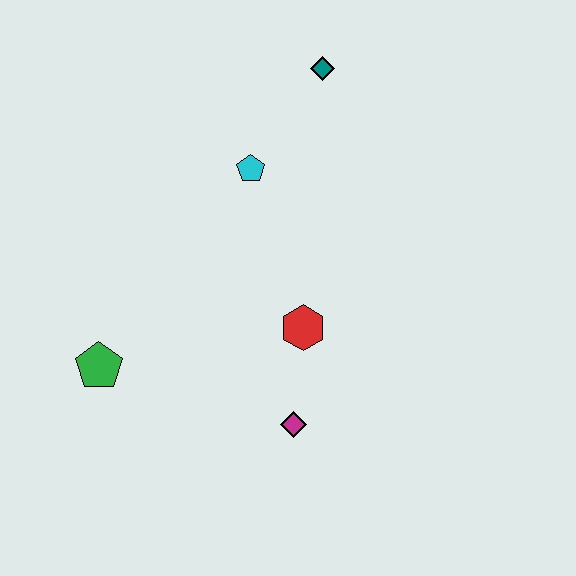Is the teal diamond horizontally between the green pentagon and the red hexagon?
No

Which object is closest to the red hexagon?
The magenta diamond is closest to the red hexagon.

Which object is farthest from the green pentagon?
The teal diamond is farthest from the green pentagon.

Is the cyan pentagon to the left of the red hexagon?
Yes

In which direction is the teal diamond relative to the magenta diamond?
The teal diamond is above the magenta diamond.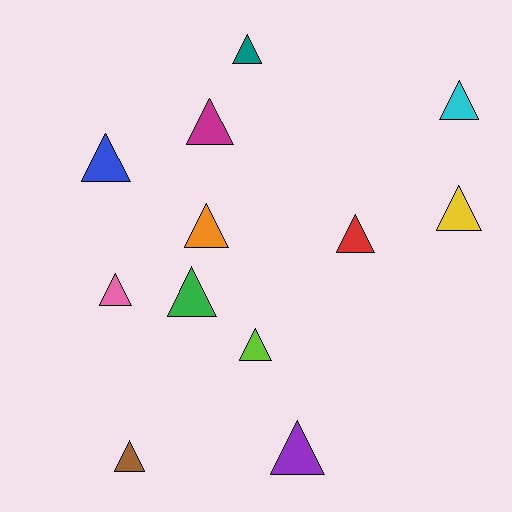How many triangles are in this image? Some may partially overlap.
There are 12 triangles.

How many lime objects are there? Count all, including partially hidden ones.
There is 1 lime object.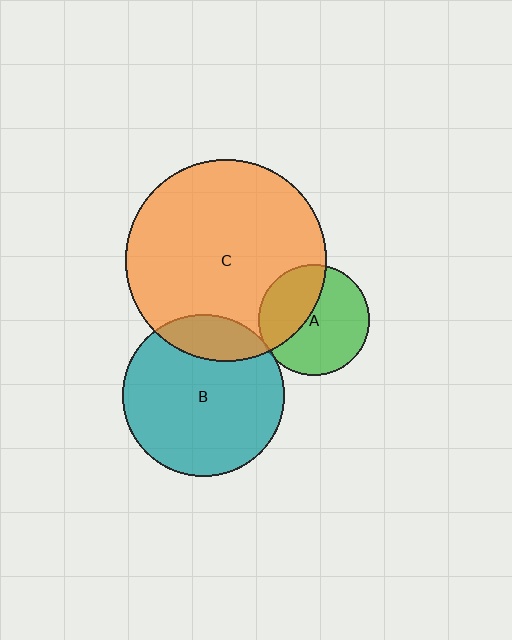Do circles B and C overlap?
Yes.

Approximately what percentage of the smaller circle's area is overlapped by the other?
Approximately 15%.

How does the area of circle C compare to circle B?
Approximately 1.5 times.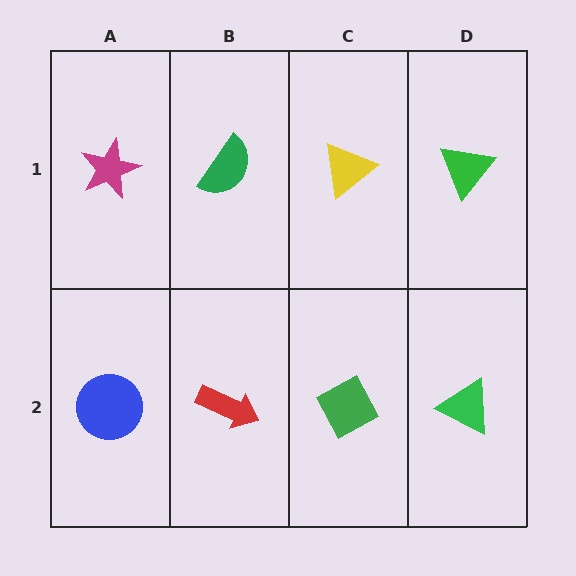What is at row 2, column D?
A green triangle.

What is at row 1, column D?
A green triangle.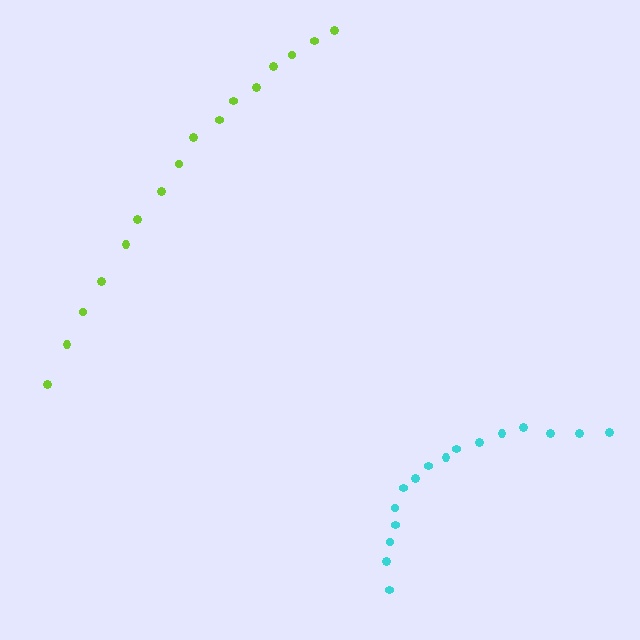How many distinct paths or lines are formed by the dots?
There are 2 distinct paths.